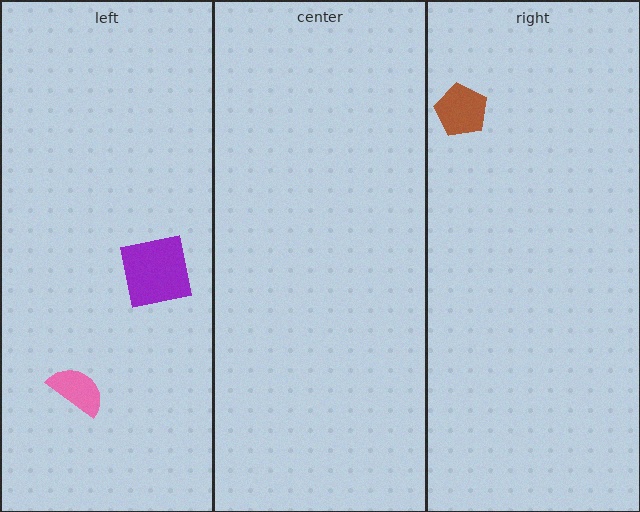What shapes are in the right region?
The brown pentagon.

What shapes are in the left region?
The purple square, the pink semicircle.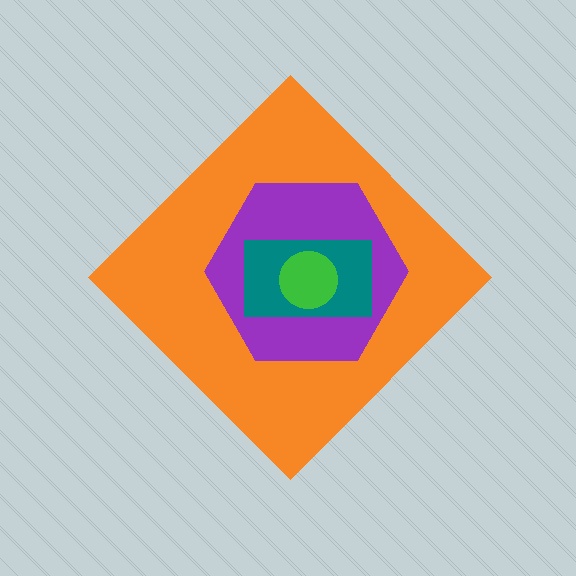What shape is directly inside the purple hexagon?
The teal rectangle.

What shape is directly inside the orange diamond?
The purple hexagon.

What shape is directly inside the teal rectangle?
The green circle.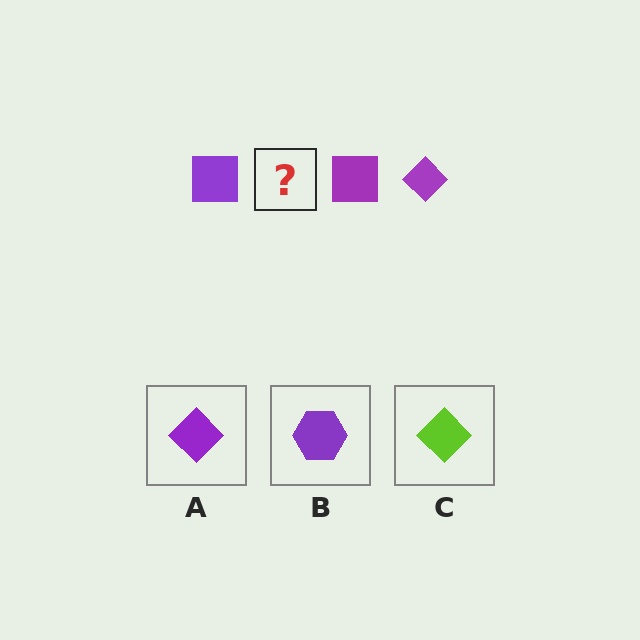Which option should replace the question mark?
Option A.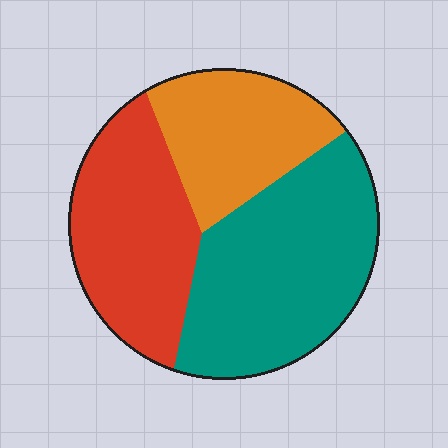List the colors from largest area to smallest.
From largest to smallest: teal, red, orange.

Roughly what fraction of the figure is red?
Red takes up about one third (1/3) of the figure.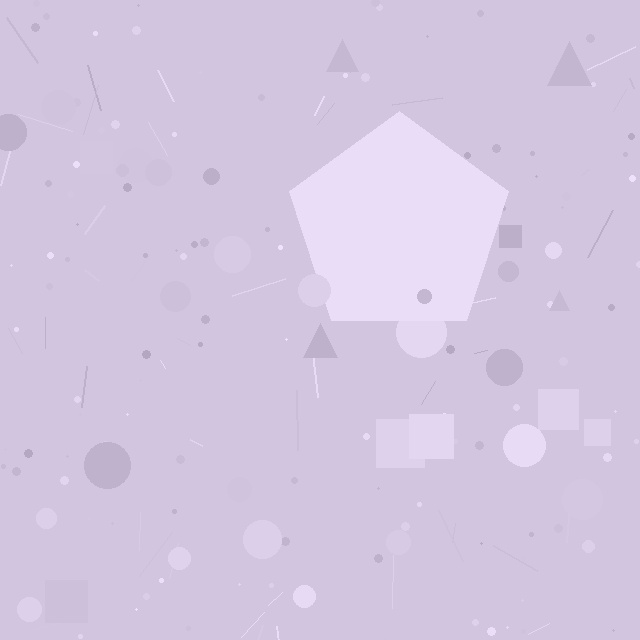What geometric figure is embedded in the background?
A pentagon is embedded in the background.